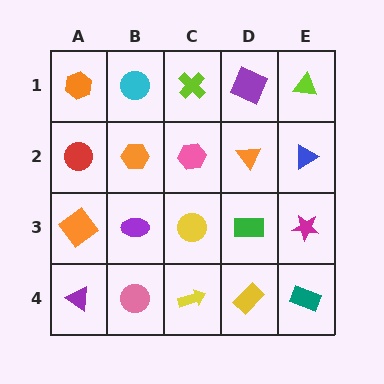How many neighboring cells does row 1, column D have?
3.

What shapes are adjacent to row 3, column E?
A blue triangle (row 2, column E), a teal rectangle (row 4, column E), a green rectangle (row 3, column D).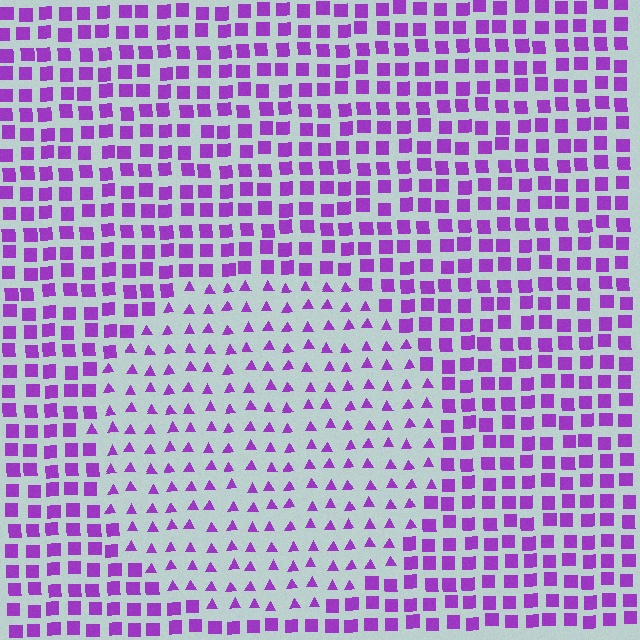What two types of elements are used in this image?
The image uses triangles inside the circle region and squares outside it.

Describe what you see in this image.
The image is filled with small purple elements arranged in a uniform grid. A circle-shaped region contains triangles, while the surrounding area contains squares. The boundary is defined purely by the change in element shape.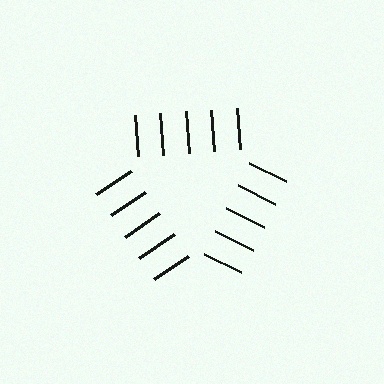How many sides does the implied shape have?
3 sides — the line-ends trace a triangle.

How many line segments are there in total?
15 — 5 along each of the 3 edges.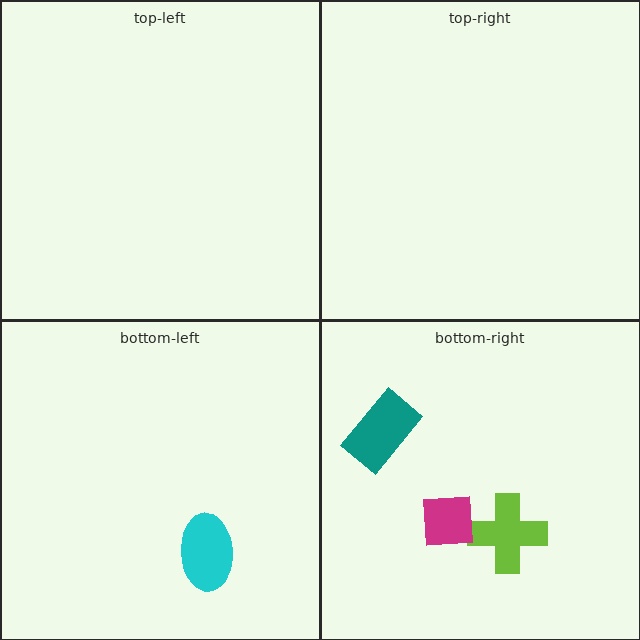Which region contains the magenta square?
The bottom-right region.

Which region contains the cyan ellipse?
The bottom-left region.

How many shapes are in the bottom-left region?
1.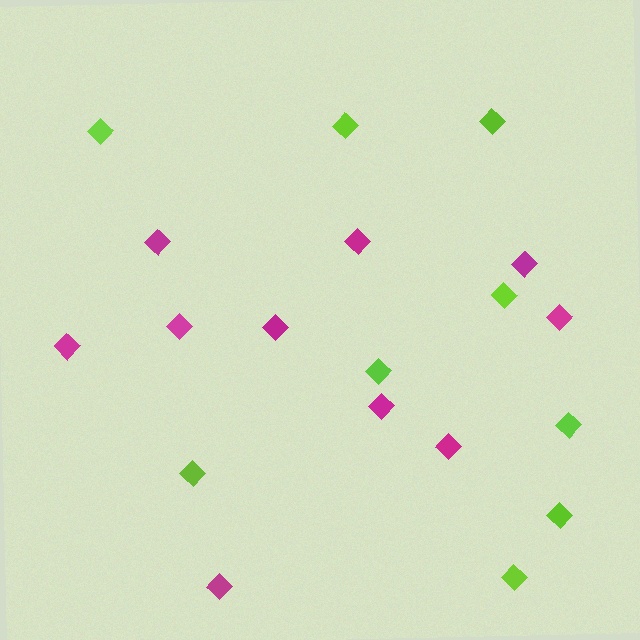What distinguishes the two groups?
There are 2 groups: one group of lime diamonds (9) and one group of magenta diamonds (10).